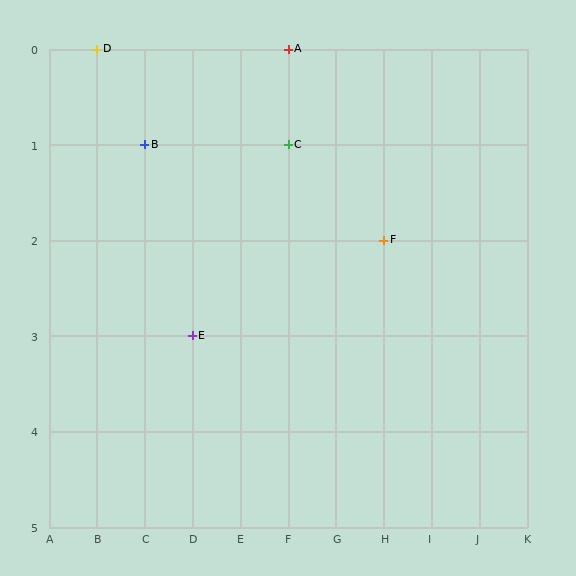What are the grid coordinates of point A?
Point A is at grid coordinates (F, 0).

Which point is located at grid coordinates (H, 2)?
Point F is at (H, 2).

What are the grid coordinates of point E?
Point E is at grid coordinates (D, 3).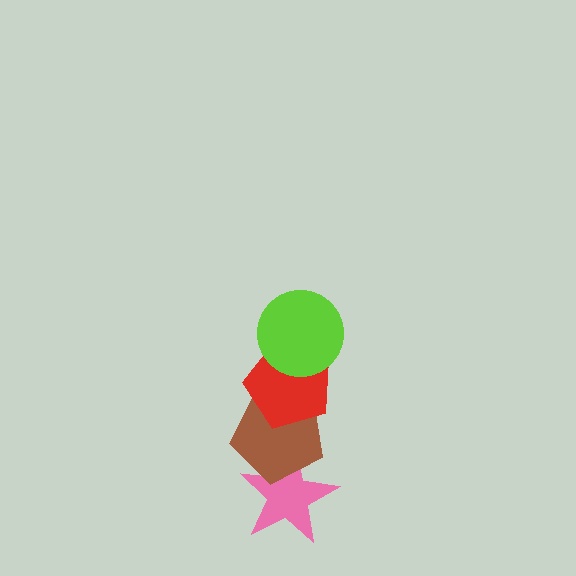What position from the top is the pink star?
The pink star is 4th from the top.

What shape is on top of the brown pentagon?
The red pentagon is on top of the brown pentagon.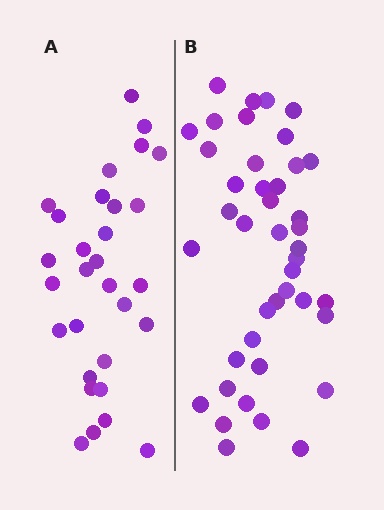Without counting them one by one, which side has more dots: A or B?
Region B (the right region) has more dots.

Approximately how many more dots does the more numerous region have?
Region B has roughly 12 or so more dots than region A.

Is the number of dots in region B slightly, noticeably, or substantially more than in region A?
Region B has noticeably more, but not dramatically so. The ratio is roughly 1.4 to 1.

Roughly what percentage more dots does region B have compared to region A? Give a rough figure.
About 40% more.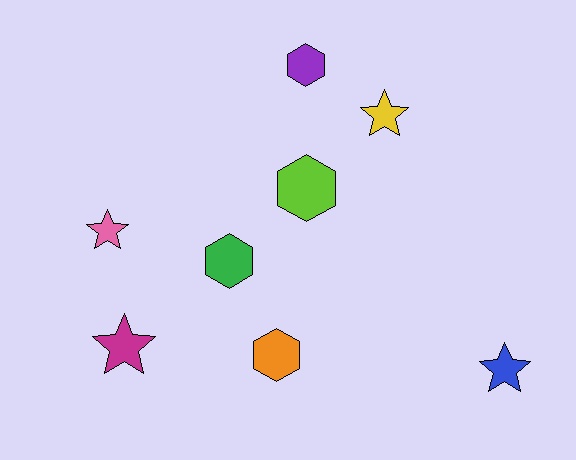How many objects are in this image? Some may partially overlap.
There are 8 objects.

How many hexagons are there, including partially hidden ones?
There are 4 hexagons.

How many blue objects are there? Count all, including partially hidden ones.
There is 1 blue object.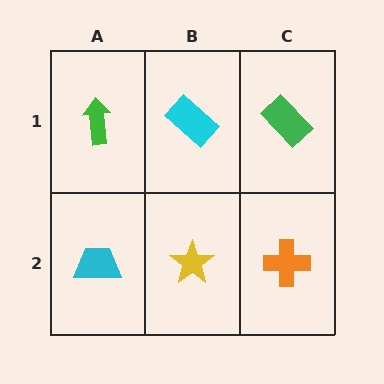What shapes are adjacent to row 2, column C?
A green rectangle (row 1, column C), a yellow star (row 2, column B).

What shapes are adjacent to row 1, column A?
A cyan trapezoid (row 2, column A), a cyan rectangle (row 1, column B).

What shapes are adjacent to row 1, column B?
A yellow star (row 2, column B), a green arrow (row 1, column A), a green rectangle (row 1, column C).